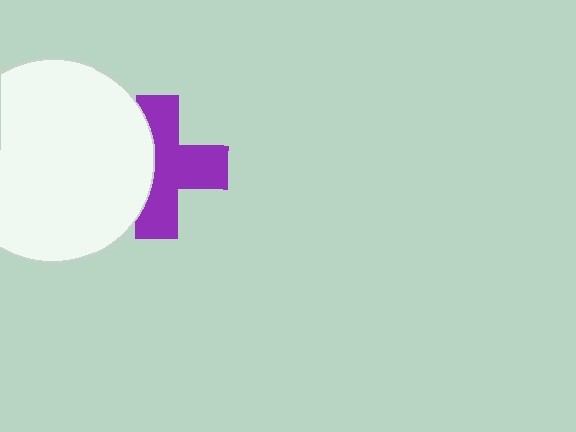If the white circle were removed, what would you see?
You would see the complete purple cross.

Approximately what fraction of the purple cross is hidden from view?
Roughly 36% of the purple cross is hidden behind the white circle.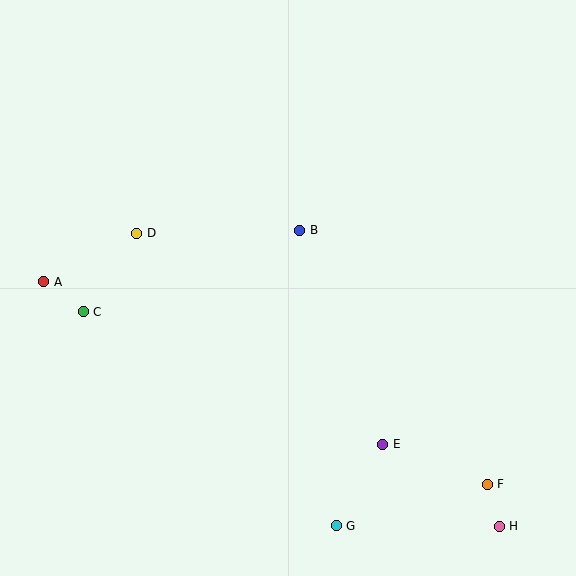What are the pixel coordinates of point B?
Point B is at (300, 230).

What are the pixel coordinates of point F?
Point F is at (487, 484).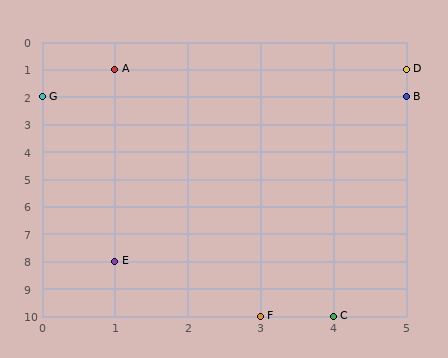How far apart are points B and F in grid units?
Points B and F are 2 columns and 8 rows apart (about 8.2 grid units diagonally).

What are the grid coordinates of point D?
Point D is at grid coordinates (5, 1).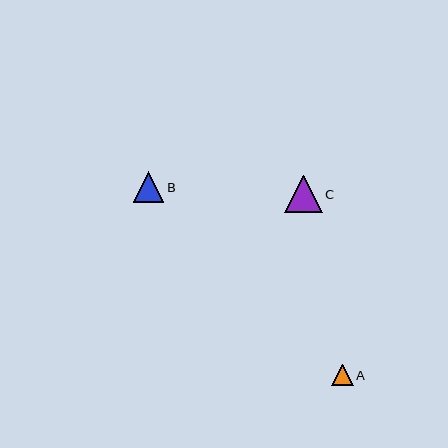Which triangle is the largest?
Triangle C is the largest with a size of approximately 37 pixels.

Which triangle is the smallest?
Triangle A is the smallest with a size of approximately 21 pixels.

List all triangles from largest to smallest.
From largest to smallest: C, B, A.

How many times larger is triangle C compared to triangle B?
Triangle C is approximately 1.2 times the size of triangle B.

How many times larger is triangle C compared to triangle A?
Triangle C is approximately 1.7 times the size of triangle A.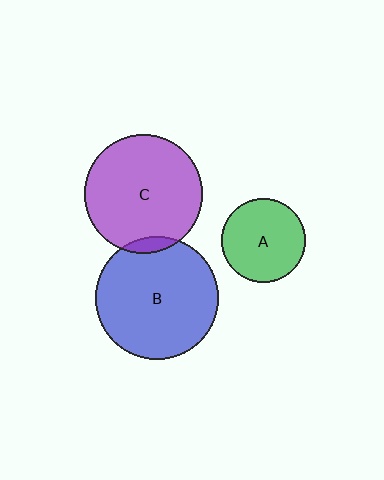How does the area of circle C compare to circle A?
Approximately 2.0 times.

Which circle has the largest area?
Circle B (blue).